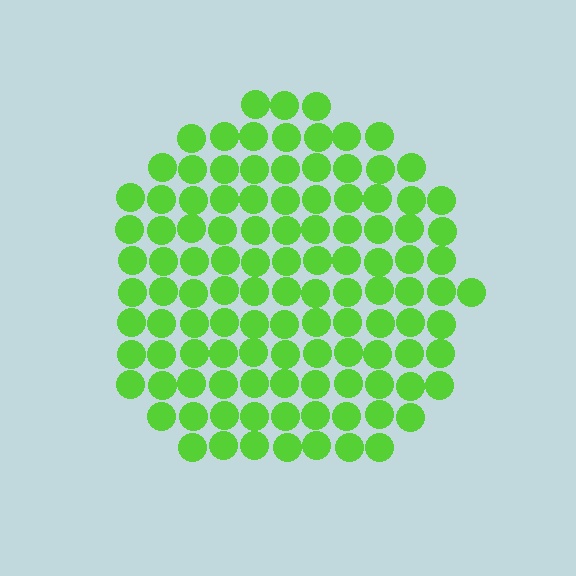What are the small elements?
The small elements are circles.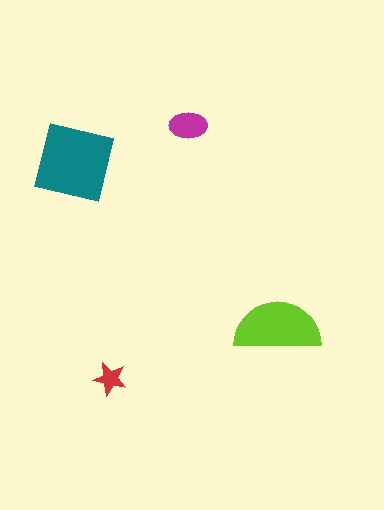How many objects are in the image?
There are 4 objects in the image.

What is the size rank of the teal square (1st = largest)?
1st.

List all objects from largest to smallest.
The teal square, the lime semicircle, the magenta ellipse, the red star.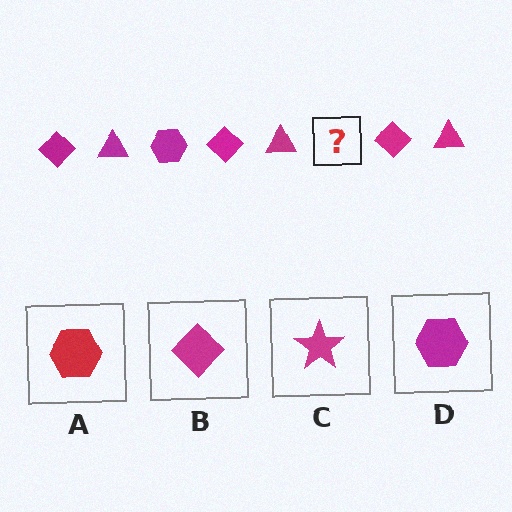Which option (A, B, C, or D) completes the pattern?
D.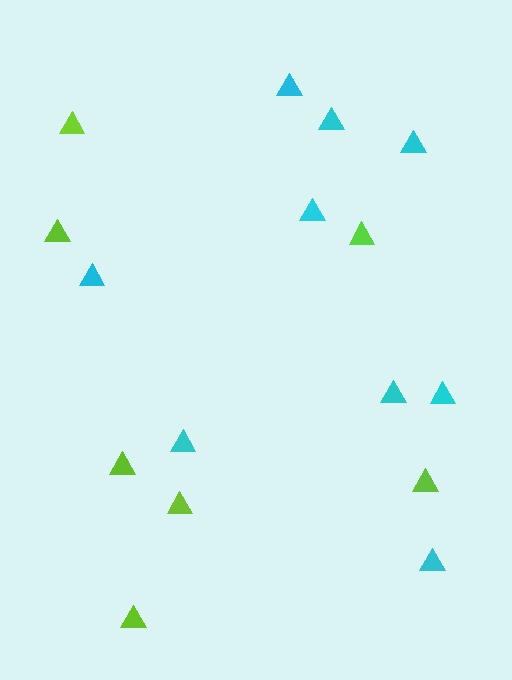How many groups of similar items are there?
There are 2 groups: one group of cyan triangles (9) and one group of lime triangles (7).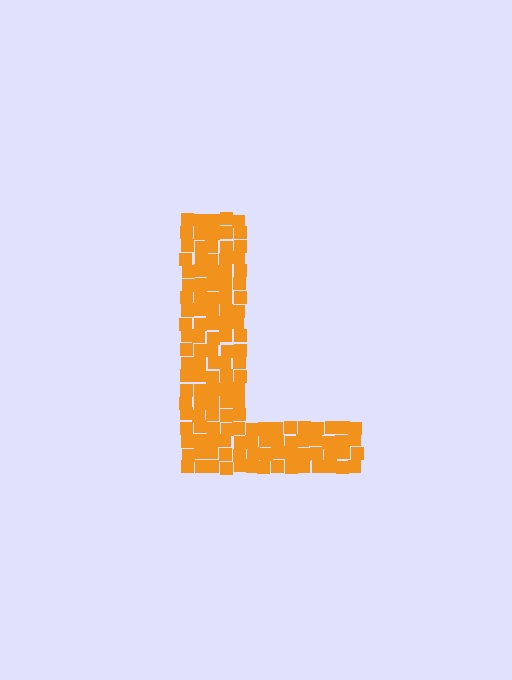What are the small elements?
The small elements are squares.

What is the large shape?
The large shape is the letter L.